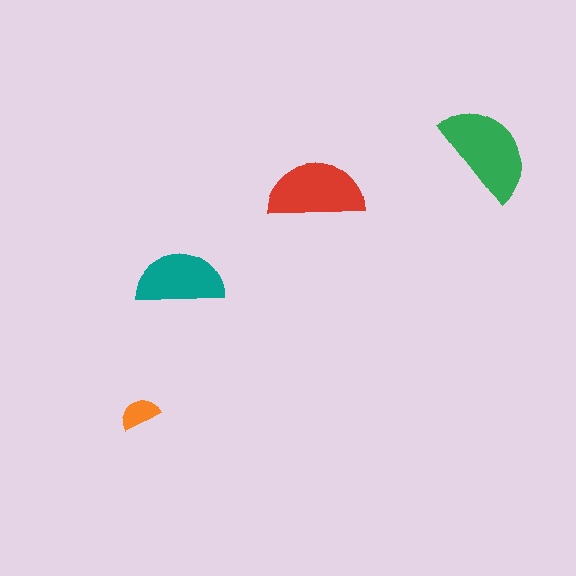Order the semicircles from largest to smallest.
the green one, the red one, the teal one, the orange one.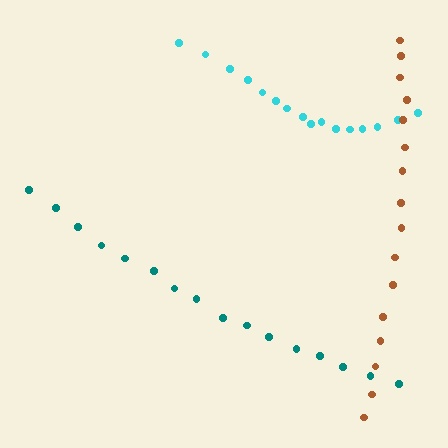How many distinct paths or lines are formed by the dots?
There are 3 distinct paths.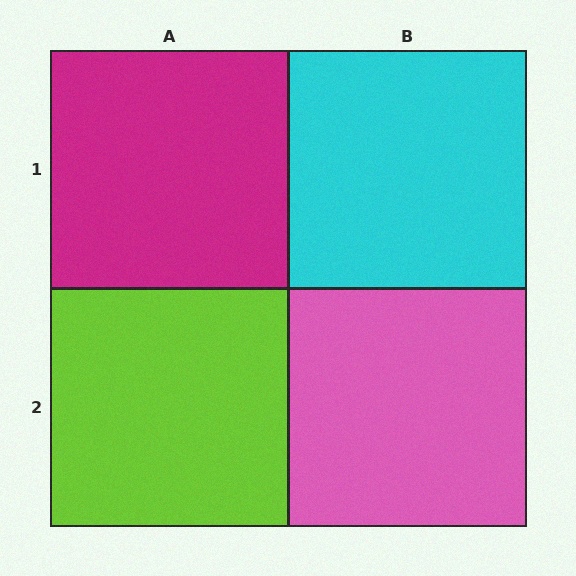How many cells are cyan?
1 cell is cyan.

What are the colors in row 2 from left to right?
Lime, pink.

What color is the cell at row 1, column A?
Magenta.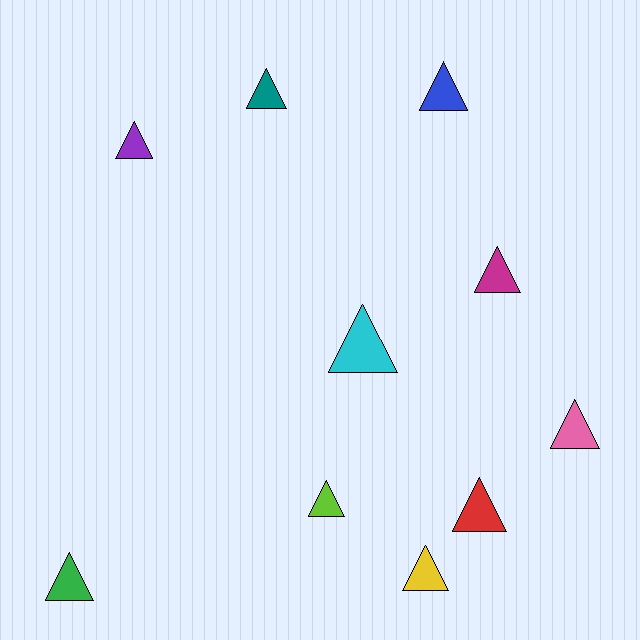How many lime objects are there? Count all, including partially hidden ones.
There is 1 lime object.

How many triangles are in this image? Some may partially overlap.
There are 10 triangles.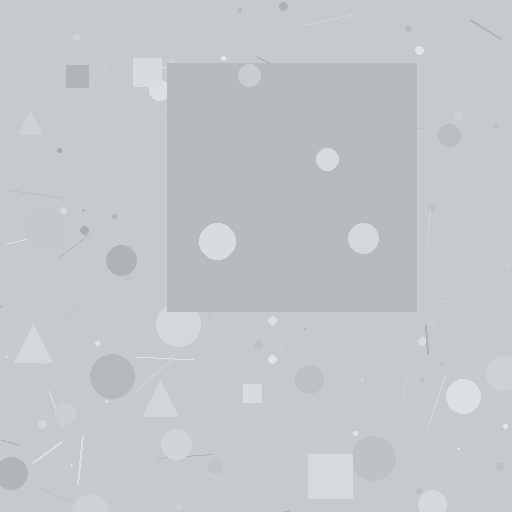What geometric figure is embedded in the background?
A square is embedded in the background.